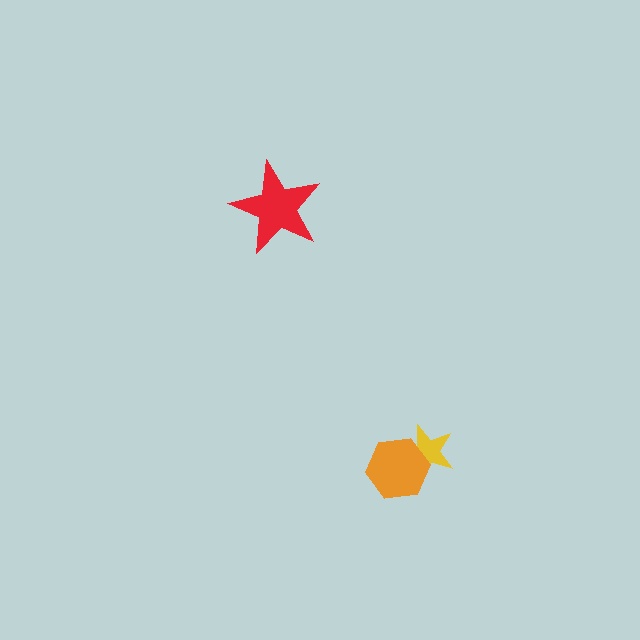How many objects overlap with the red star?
0 objects overlap with the red star.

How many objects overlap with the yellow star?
1 object overlaps with the yellow star.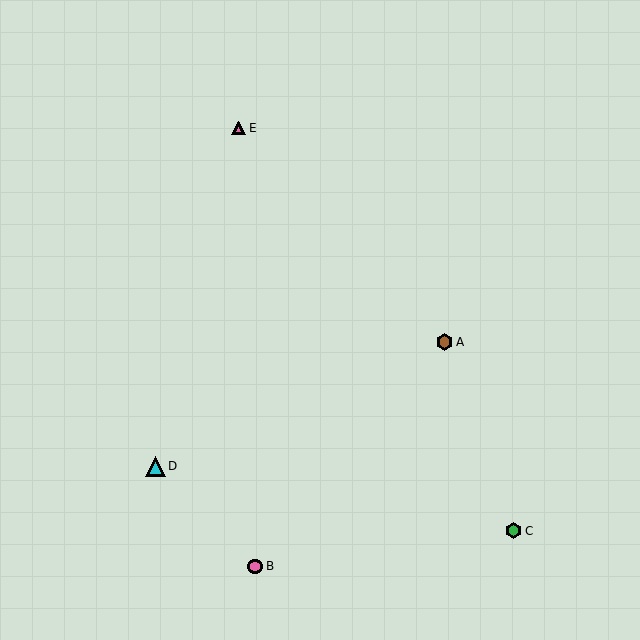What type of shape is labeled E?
Shape E is a pink triangle.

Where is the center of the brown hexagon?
The center of the brown hexagon is at (445, 342).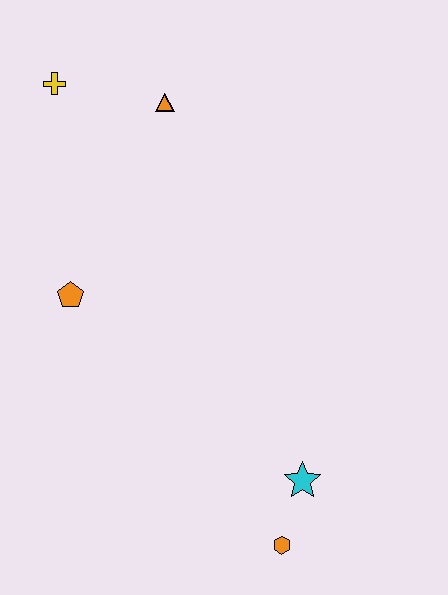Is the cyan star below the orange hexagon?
No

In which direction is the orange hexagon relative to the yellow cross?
The orange hexagon is below the yellow cross.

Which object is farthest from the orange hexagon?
The yellow cross is farthest from the orange hexagon.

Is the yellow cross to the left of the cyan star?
Yes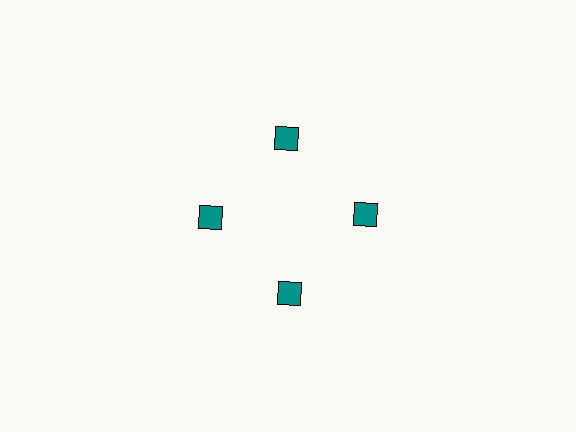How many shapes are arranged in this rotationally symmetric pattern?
There are 4 shapes, arranged in 4 groups of 1.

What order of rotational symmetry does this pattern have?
This pattern has 4-fold rotational symmetry.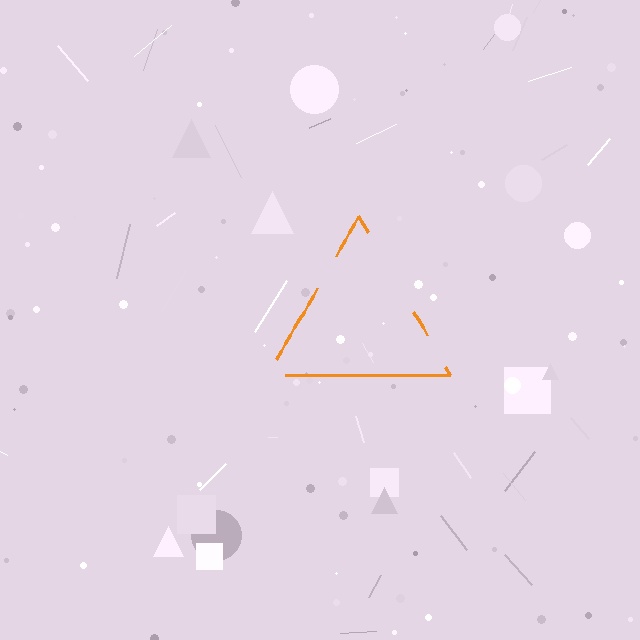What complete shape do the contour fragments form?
The contour fragments form a triangle.